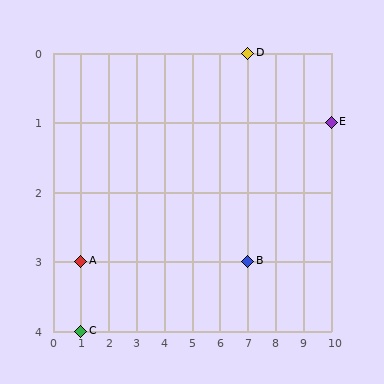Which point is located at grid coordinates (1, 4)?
Point C is at (1, 4).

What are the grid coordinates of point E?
Point E is at grid coordinates (10, 1).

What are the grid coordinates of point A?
Point A is at grid coordinates (1, 3).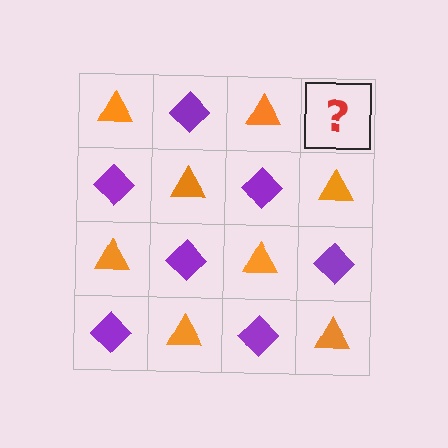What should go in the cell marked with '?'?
The missing cell should contain a purple diamond.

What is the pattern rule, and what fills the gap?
The rule is that it alternates orange triangle and purple diamond in a checkerboard pattern. The gap should be filled with a purple diamond.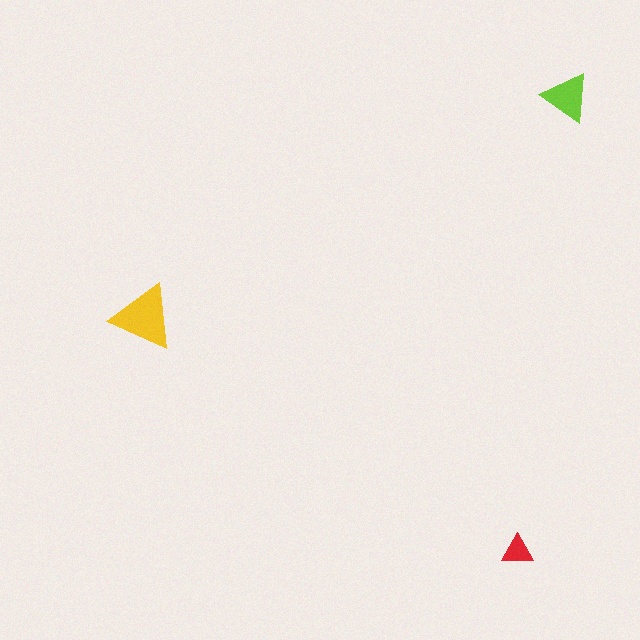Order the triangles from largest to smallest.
the yellow one, the lime one, the red one.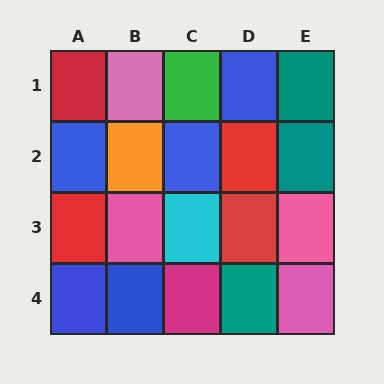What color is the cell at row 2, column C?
Blue.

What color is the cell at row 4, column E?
Pink.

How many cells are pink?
4 cells are pink.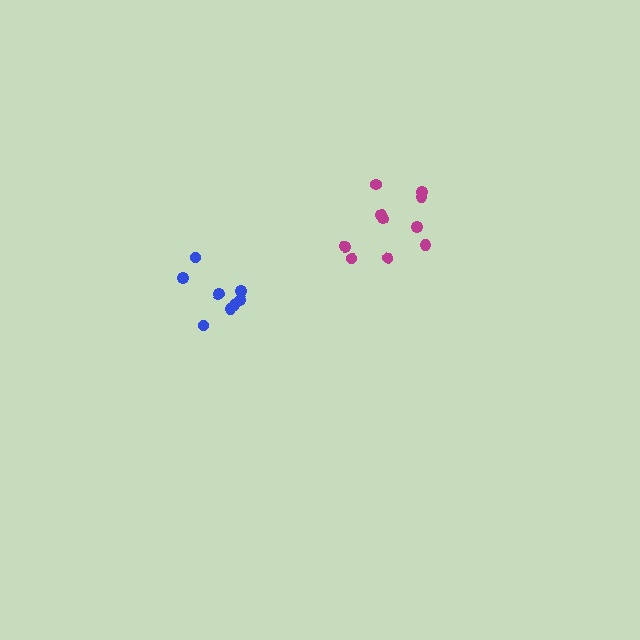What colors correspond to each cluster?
The clusters are colored: blue, magenta.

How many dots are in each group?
Group 1: 8 dots, Group 2: 10 dots (18 total).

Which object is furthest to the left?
The blue cluster is leftmost.